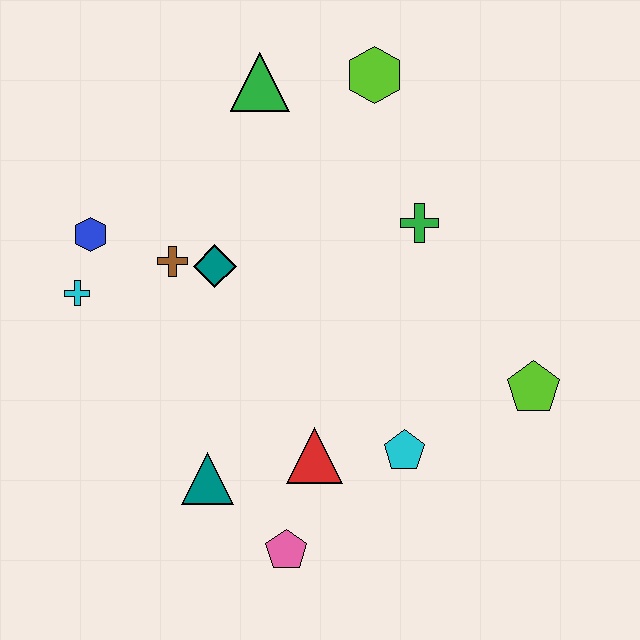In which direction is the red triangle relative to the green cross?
The red triangle is below the green cross.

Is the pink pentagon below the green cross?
Yes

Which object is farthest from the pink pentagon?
The lime hexagon is farthest from the pink pentagon.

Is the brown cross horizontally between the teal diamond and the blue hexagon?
Yes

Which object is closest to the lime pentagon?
The cyan pentagon is closest to the lime pentagon.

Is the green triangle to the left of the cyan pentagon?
Yes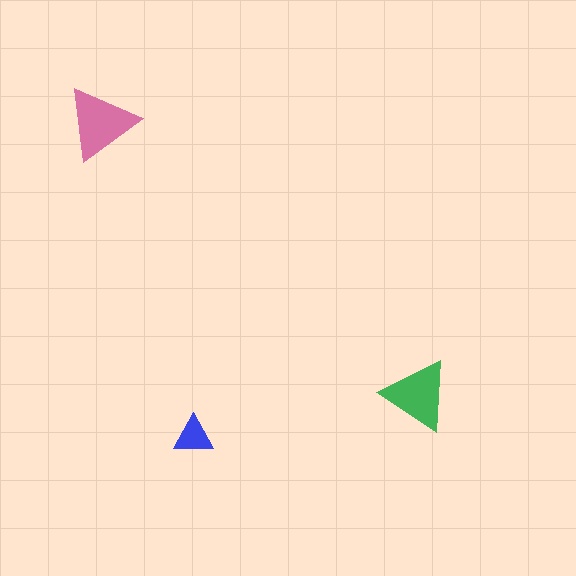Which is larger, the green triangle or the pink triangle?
The pink one.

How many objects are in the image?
There are 3 objects in the image.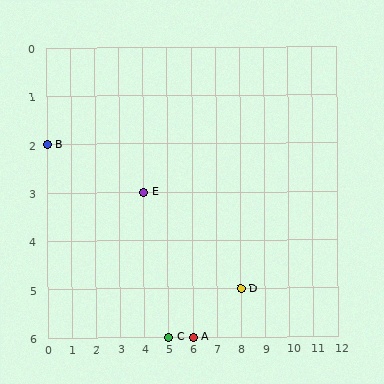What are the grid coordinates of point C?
Point C is at grid coordinates (5, 6).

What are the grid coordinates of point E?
Point E is at grid coordinates (4, 3).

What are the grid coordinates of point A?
Point A is at grid coordinates (6, 6).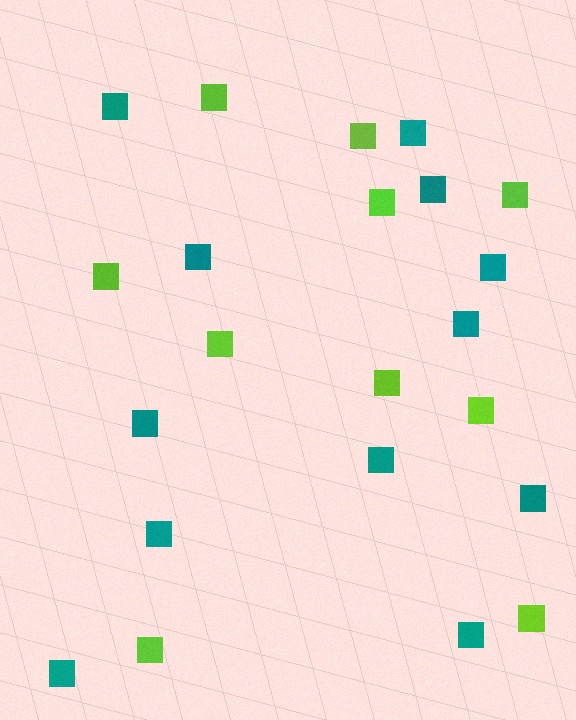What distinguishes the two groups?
There are 2 groups: one group of lime squares (10) and one group of teal squares (12).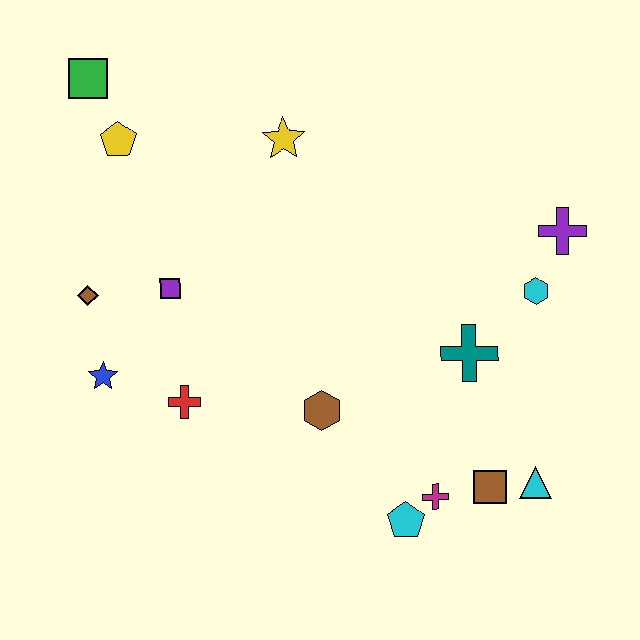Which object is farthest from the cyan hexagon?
The green square is farthest from the cyan hexagon.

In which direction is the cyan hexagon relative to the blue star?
The cyan hexagon is to the right of the blue star.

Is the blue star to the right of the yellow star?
No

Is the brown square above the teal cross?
No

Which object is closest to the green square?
The yellow pentagon is closest to the green square.